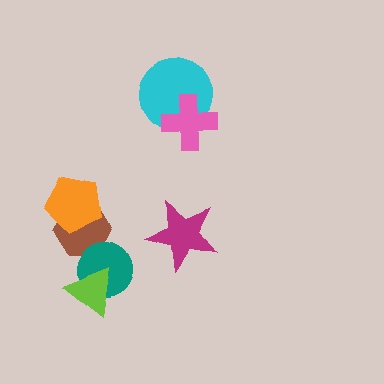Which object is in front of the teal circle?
The lime triangle is in front of the teal circle.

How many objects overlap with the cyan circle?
1 object overlaps with the cyan circle.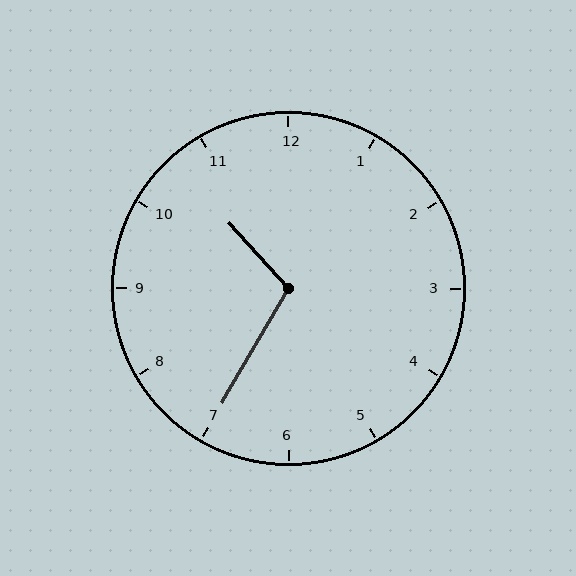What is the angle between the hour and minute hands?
Approximately 108 degrees.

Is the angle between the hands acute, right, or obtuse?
It is obtuse.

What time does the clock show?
10:35.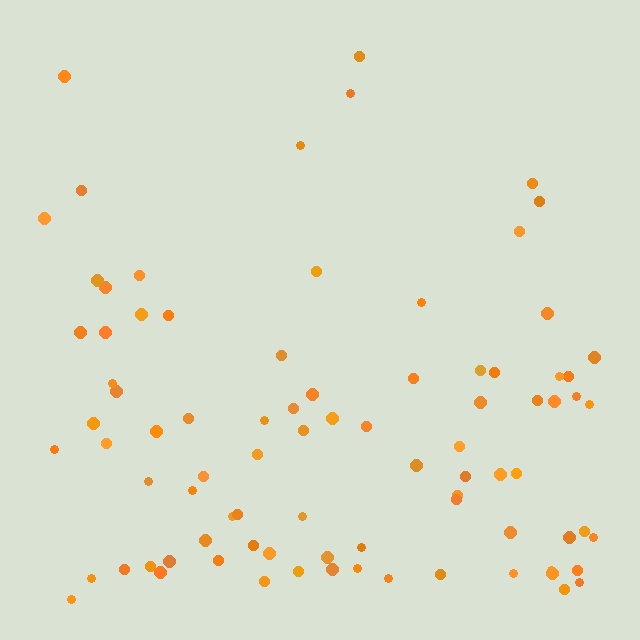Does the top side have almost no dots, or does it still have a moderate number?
Still a moderate number, just noticeably fewer than the bottom.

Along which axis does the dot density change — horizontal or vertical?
Vertical.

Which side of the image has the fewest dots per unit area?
The top.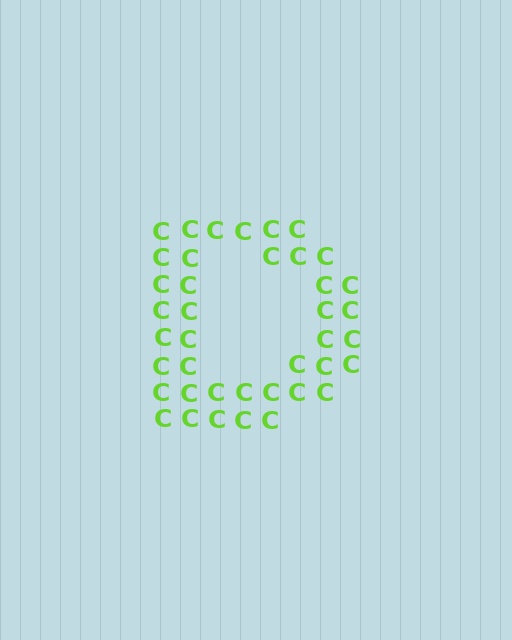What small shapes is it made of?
It is made of small letter C's.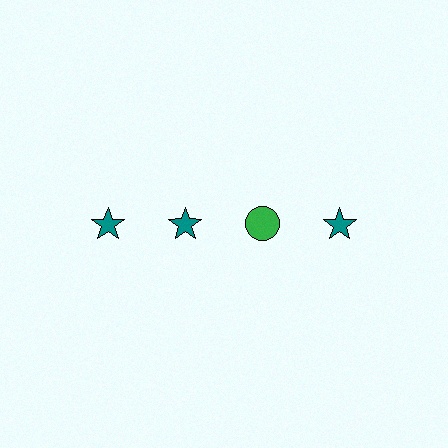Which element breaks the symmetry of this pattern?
The green circle in the top row, center column breaks the symmetry. All other shapes are teal stars.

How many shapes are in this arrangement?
There are 4 shapes arranged in a grid pattern.